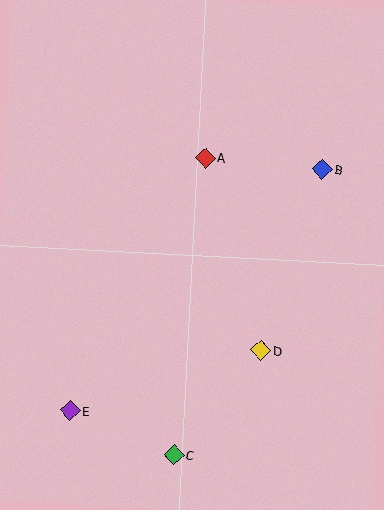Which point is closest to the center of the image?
Point A at (205, 158) is closest to the center.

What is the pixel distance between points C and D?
The distance between C and D is 136 pixels.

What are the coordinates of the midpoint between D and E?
The midpoint between D and E is at (166, 381).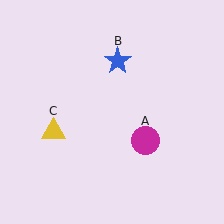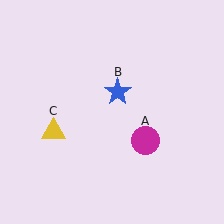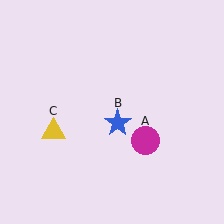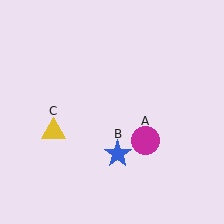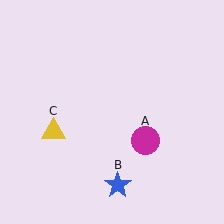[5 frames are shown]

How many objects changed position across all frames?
1 object changed position: blue star (object B).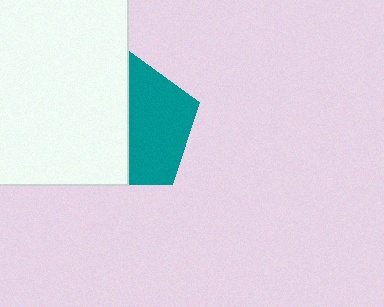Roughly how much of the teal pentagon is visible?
About half of it is visible (roughly 50%).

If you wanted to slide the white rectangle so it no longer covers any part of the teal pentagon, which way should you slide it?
Slide it left — that is the most direct way to separate the two shapes.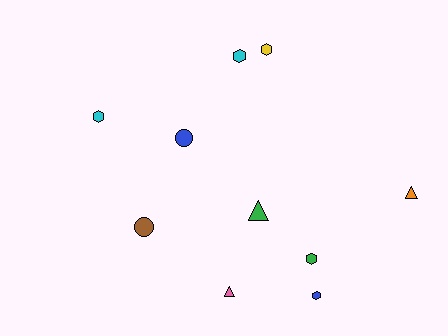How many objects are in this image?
There are 10 objects.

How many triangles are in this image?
There are 3 triangles.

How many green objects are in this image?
There are 2 green objects.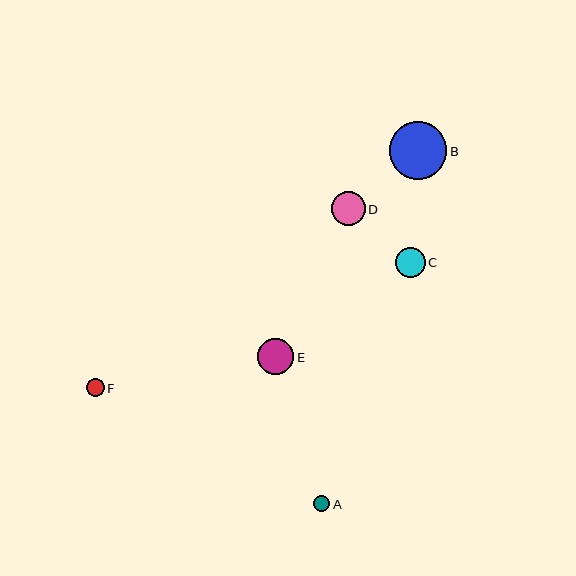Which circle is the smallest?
Circle A is the smallest with a size of approximately 16 pixels.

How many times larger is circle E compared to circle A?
Circle E is approximately 2.3 times the size of circle A.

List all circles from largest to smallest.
From largest to smallest: B, E, D, C, F, A.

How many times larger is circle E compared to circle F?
Circle E is approximately 2.1 times the size of circle F.